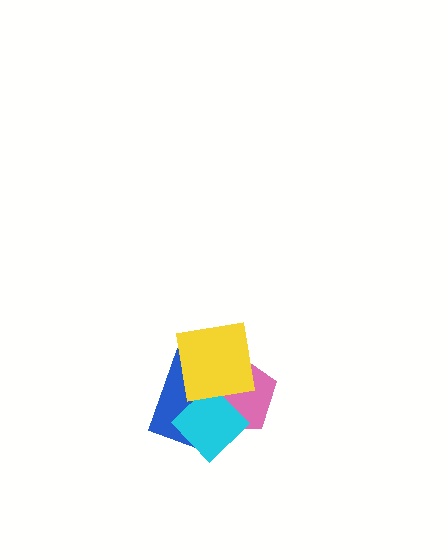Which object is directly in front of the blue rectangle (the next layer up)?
The cyan diamond is directly in front of the blue rectangle.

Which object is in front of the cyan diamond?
The yellow square is in front of the cyan diamond.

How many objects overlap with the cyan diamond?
3 objects overlap with the cyan diamond.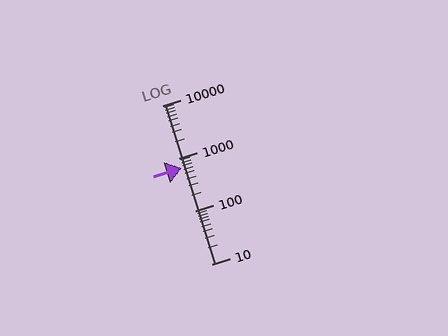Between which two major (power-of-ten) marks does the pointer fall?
The pointer is between 100 and 1000.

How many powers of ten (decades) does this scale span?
The scale spans 3 decades, from 10 to 10000.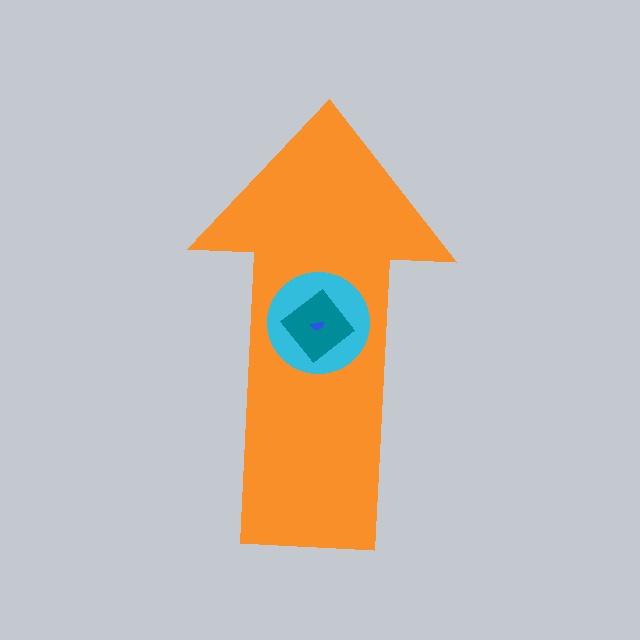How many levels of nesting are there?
4.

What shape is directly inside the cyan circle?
The teal diamond.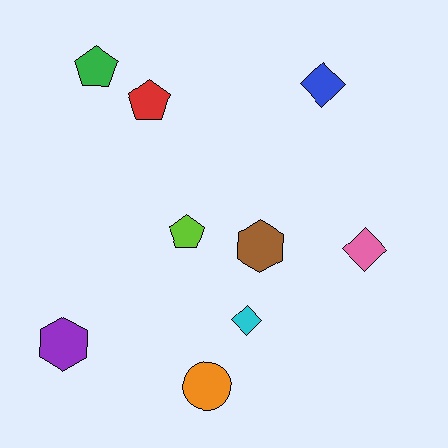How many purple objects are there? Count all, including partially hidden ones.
There is 1 purple object.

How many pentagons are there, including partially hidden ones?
There are 3 pentagons.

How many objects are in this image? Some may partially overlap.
There are 9 objects.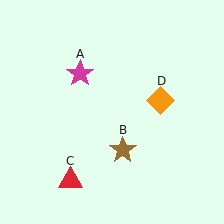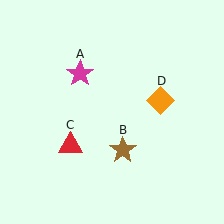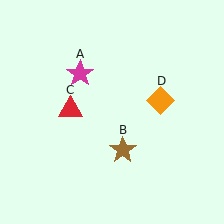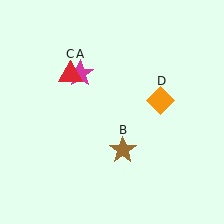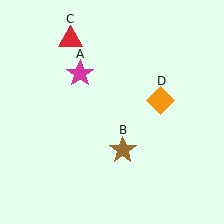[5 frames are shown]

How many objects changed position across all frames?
1 object changed position: red triangle (object C).